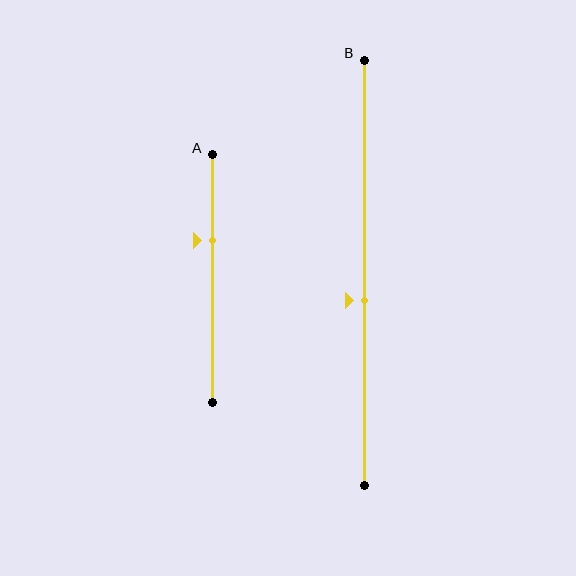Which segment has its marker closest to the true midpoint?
Segment B has its marker closest to the true midpoint.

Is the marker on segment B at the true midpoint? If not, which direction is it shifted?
No, the marker on segment B is shifted downward by about 6% of the segment length.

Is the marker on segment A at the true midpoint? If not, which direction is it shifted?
No, the marker on segment A is shifted upward by about 15% of the segment length.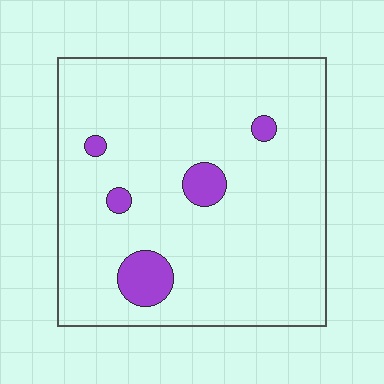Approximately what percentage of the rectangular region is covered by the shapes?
Approximately 10%.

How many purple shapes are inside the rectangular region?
5.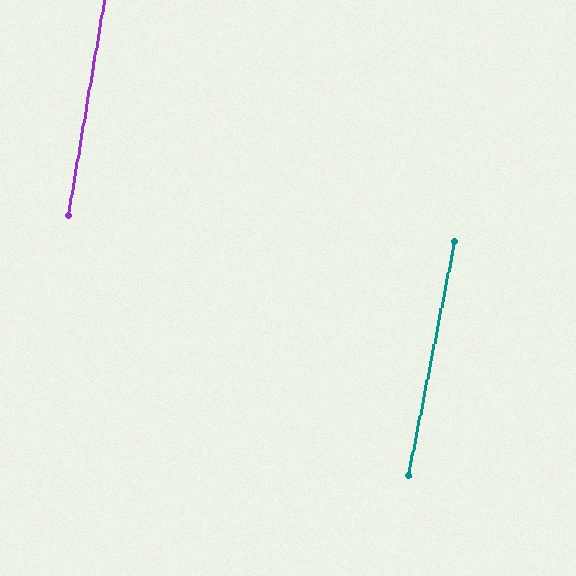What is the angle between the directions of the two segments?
Approximately 2 degrees.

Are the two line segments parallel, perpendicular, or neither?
Parallel — their directions differ by only 1.7°.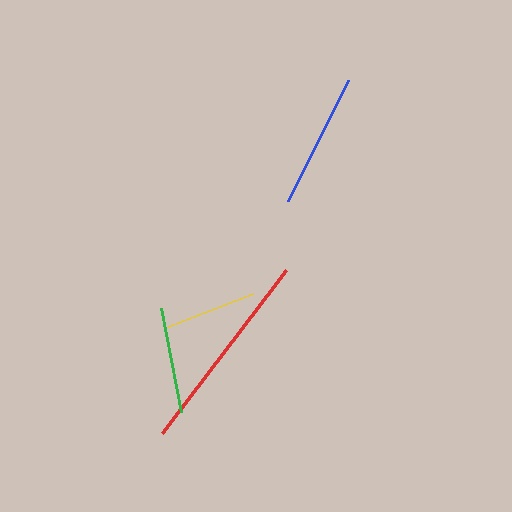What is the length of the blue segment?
The blue segment is approximately 136 pixels long.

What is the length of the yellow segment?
The yellow segment is approximately 91 pixels long.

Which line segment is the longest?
The red line is the longest at approximately 205 pixels.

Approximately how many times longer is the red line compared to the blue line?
The red line is approximately 1.5 times the length of the blue line.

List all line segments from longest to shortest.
From longest to shortest: red, blue, green, yellow.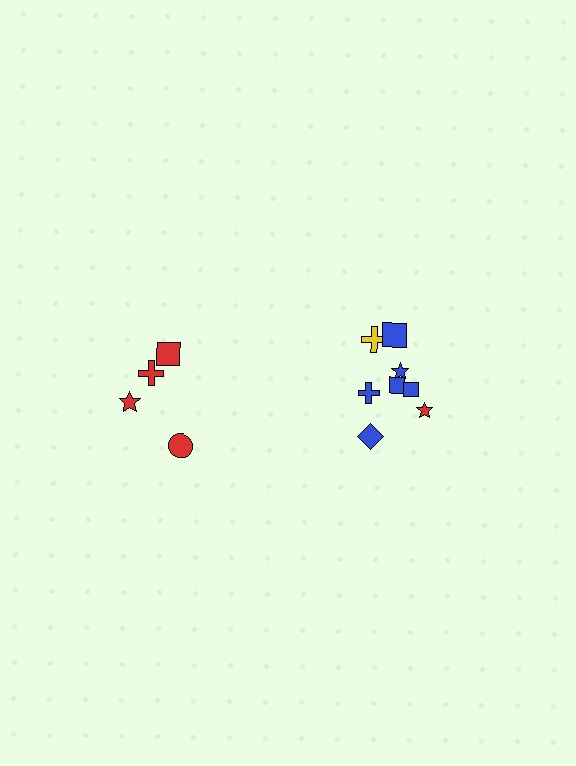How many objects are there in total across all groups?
There are 12 objects.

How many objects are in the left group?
There are 4 objects.